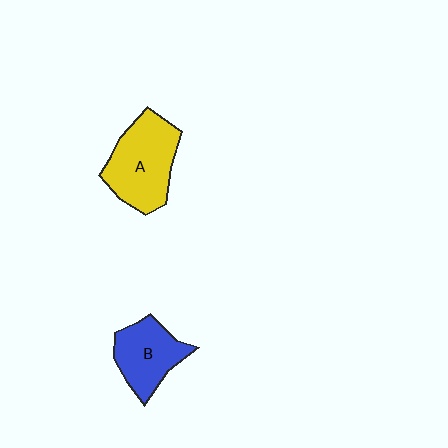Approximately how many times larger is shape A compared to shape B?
Approximately 1.4 times.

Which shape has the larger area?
Shape A (yellow).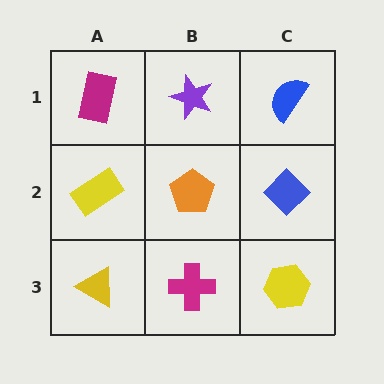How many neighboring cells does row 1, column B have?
3.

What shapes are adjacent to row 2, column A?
A magenta rectangle (row 1, column A), a yellow triangle (row 3, column A), an orange pentagon (row 2, column B).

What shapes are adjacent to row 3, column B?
An orange pentagon (row 2, column B), a yellow triangle (row 3, column A), a yellow hexagon (row 3, column C).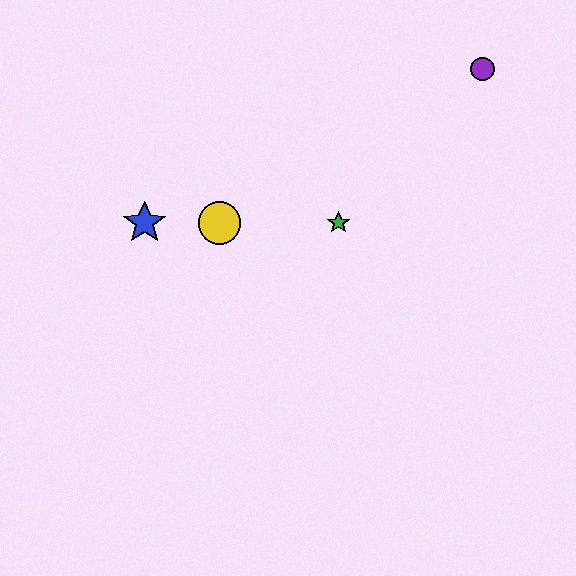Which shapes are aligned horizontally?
The red star, the blue star, the green star, the yellow circle are aligned horizontally.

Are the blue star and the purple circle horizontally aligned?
No, the blue star is at y≈223 and the purple circle is at y≈69.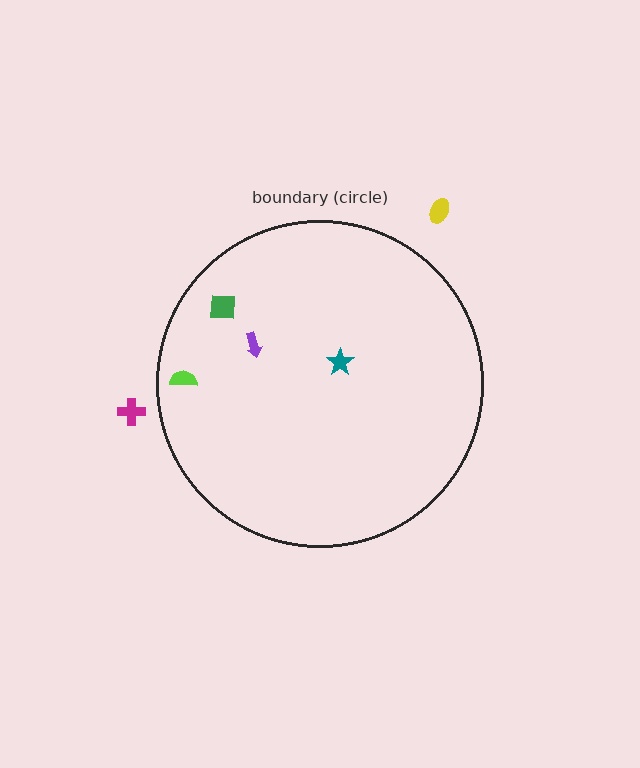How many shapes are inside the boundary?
4 inside, 2 outside.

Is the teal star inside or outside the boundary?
Inside.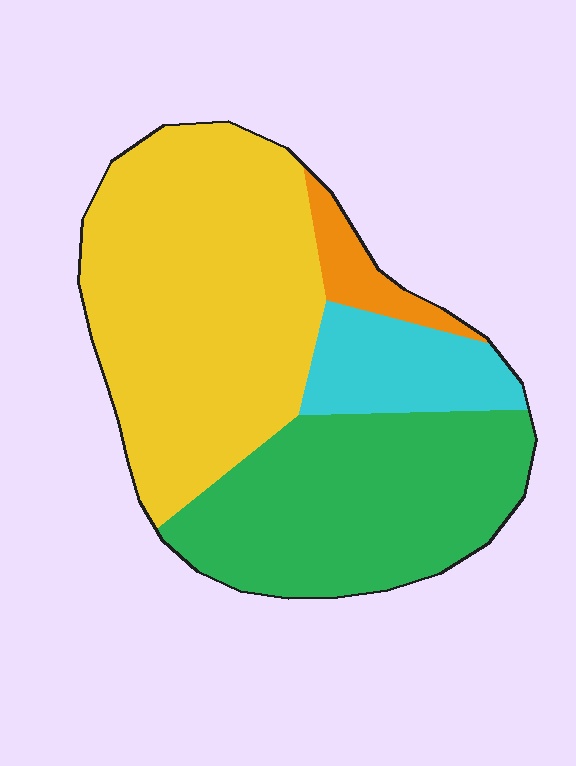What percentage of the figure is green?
Green covers about 35% of the figure.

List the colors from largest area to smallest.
From largest to smallest: yellow, green, cyan, orange.